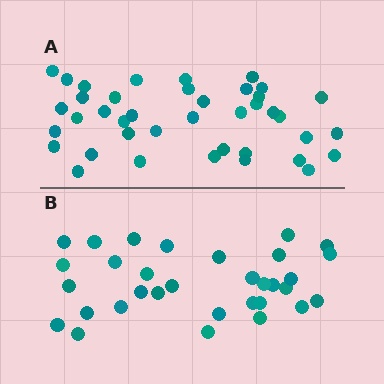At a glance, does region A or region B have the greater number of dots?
Region A (the top region) has more dots.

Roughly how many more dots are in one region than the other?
Region A has roughly 8 or so more dots than region B.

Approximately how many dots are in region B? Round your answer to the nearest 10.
About 30 dots. (The exact count is 32, which rounds to 30.)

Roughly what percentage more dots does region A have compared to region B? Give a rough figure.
About 25% more.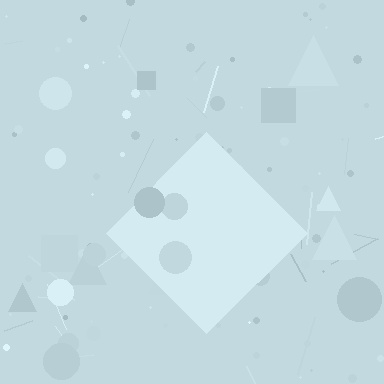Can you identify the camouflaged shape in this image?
The camouflaged shape is a diamond.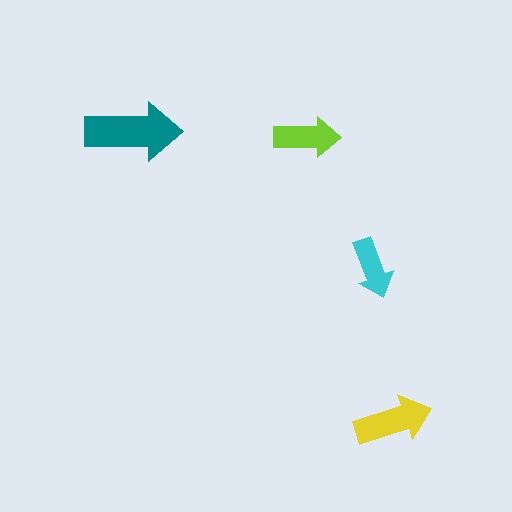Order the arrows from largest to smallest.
the teal one, the yellow one, the lime one, the cyan one.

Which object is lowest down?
The yellow arrow is bottommost.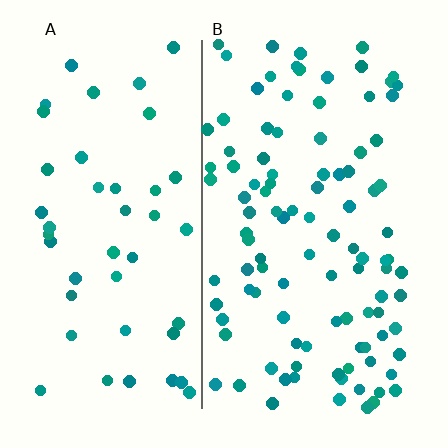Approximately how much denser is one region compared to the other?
Approximately 2.3× — region B over region A.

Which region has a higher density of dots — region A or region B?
B (the right).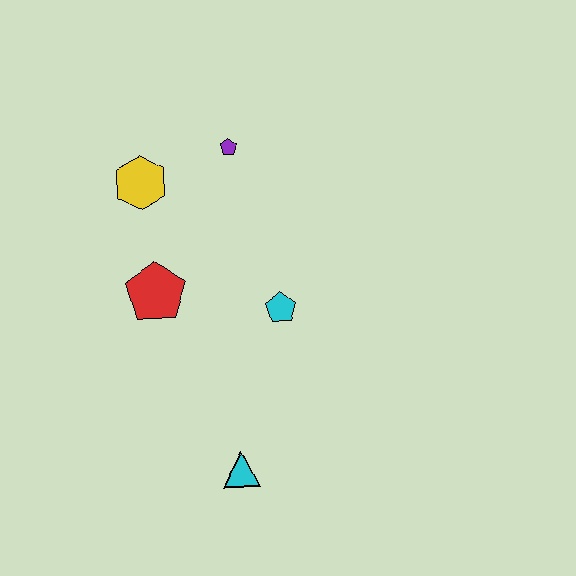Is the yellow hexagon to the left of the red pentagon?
Yes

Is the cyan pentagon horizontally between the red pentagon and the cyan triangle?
No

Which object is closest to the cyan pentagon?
The red pentagon is closest to the cyan pentagon.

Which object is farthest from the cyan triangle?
The purple pentagon is farthest from the cyan triangle.